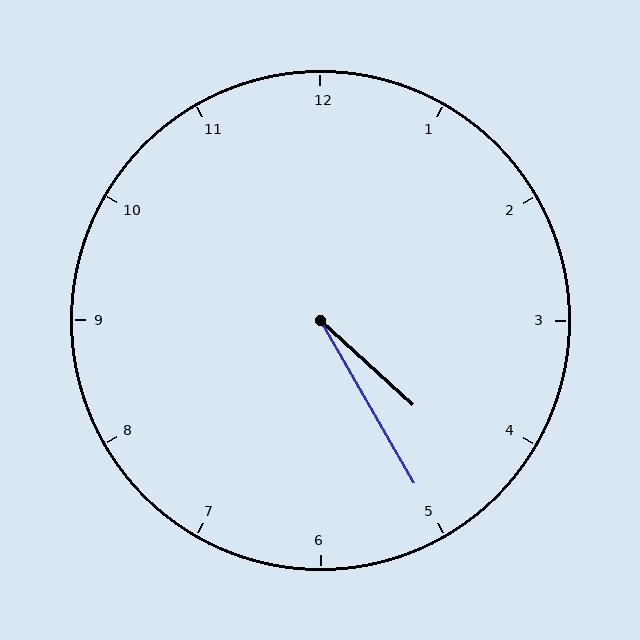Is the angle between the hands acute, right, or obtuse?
It is acute.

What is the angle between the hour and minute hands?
Approximately 18 degrees.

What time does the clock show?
4:25.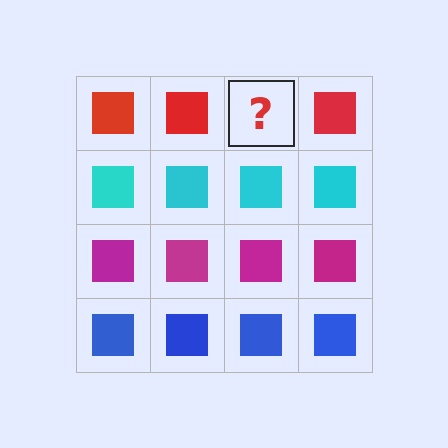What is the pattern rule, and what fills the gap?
The rule is that each row has a consistent color. The gap should be filled with a red square.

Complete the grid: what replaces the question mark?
The question mark should be replaced with a red square.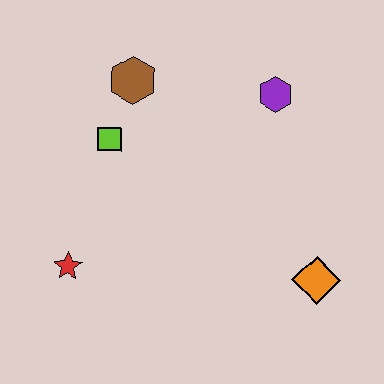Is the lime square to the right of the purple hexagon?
No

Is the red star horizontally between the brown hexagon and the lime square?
No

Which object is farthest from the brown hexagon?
The orange diamond is farthest from the brown hexagon.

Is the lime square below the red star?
No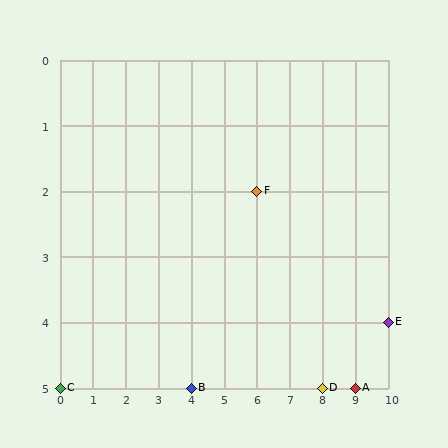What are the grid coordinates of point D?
Point D is at grid coordinates (8, 5).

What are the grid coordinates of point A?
Point A is at grid coordinates (9, 5).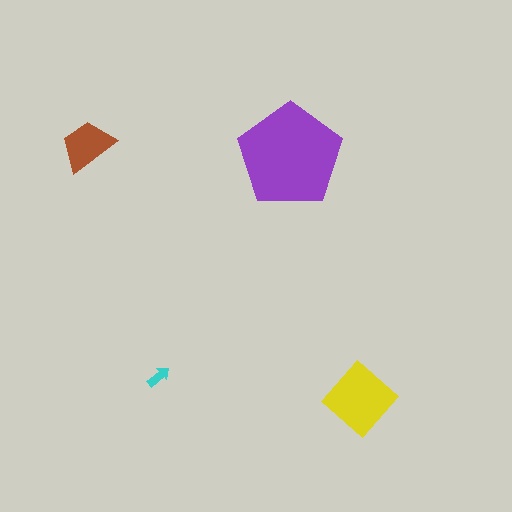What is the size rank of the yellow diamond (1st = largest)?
2nd.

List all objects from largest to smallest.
The purple pentagon, the yellow diamond, the brown trapezoid, the cyan arrow.